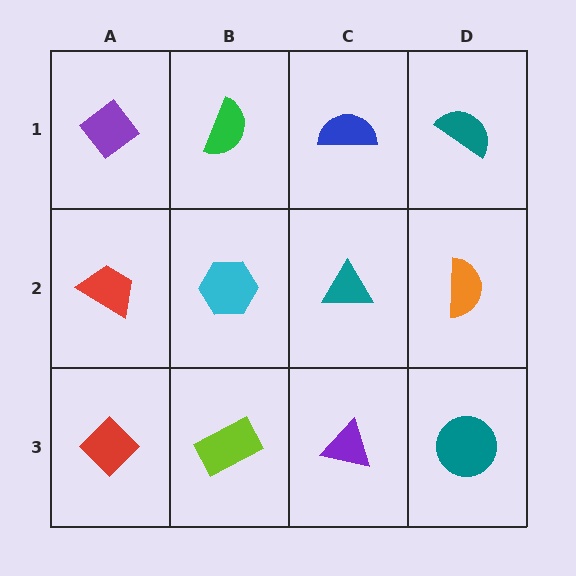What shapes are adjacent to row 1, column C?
A teal triangle (row 2, column C), a green semicircle (row 1, column B), a teal semicircle (row 1, column D).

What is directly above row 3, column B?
A cyan hexagon.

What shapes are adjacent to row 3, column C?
A teal triangle (row 2, column C), a lime rectangle (row 3, column B), a teal circle (row 3, column D).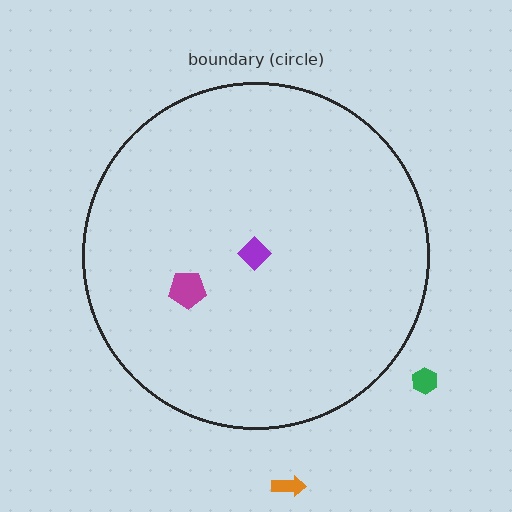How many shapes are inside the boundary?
2 inside, 2 outside.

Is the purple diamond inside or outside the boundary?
Inside.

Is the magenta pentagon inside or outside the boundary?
Inside.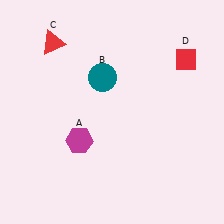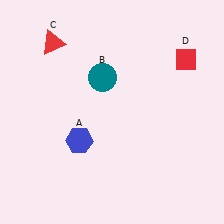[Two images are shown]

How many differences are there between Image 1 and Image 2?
There is 1 difference between the two images.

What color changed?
The hexagon (A) changed from magenta in Image 1 to blue in Image 2.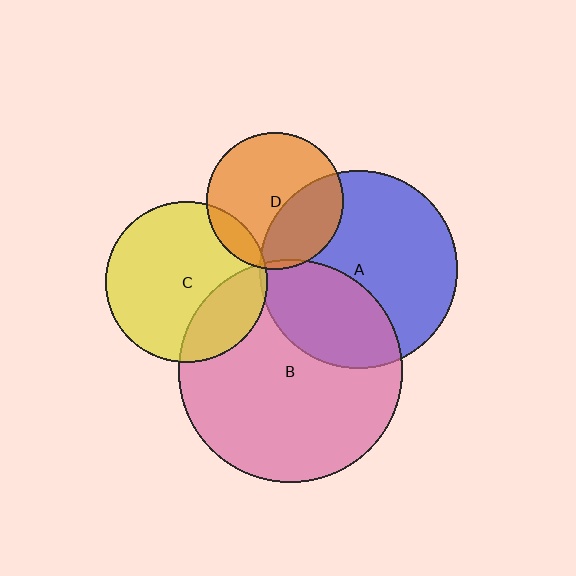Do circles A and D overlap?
Yes.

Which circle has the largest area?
Circle B (pink).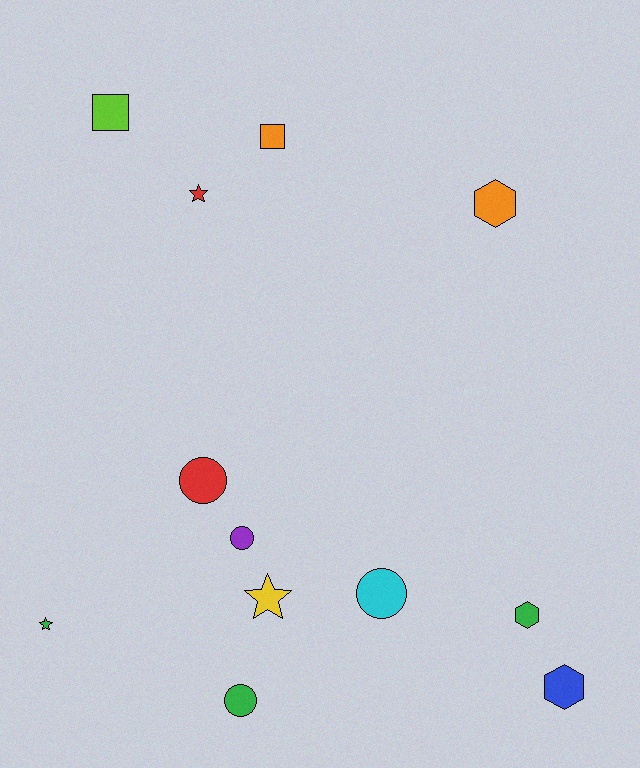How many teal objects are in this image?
There are no teal objects.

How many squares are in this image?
There are 2 squares.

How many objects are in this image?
There are 12 objects.